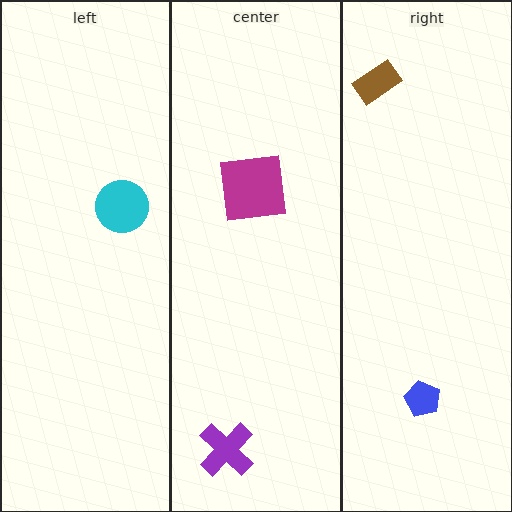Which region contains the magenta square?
The center region.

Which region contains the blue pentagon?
The right region.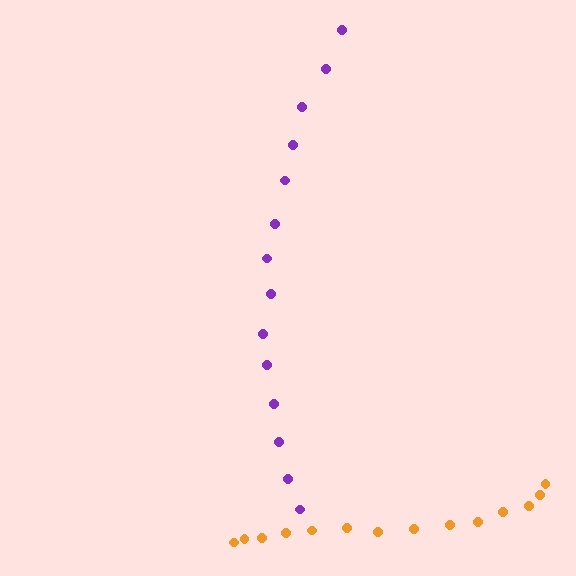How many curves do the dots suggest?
There are 2 distinct paths.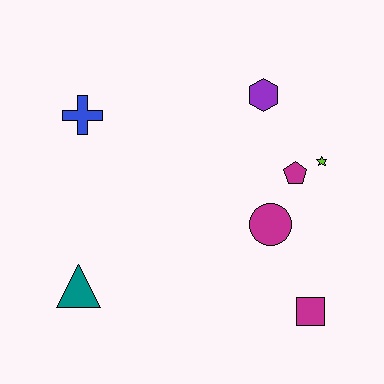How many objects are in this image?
There are 7 objects.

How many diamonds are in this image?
There are no diamonds.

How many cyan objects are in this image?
There are no cyan objects.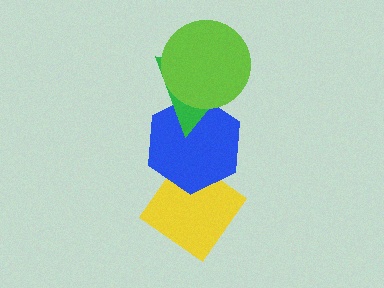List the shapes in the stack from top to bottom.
From top to bottom: the lime circle, the green triangle, the blue hexagon, the yellow diamond.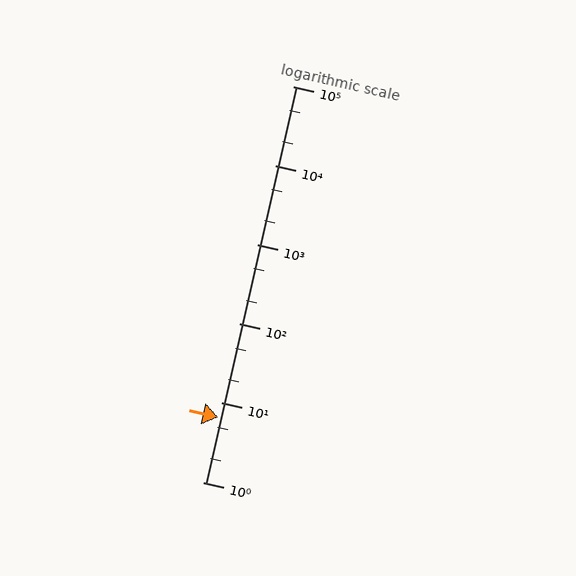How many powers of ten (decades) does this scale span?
The scale spans 5 decades, from 1 to 100000.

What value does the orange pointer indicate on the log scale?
The pointer indicates approximately 6.6.